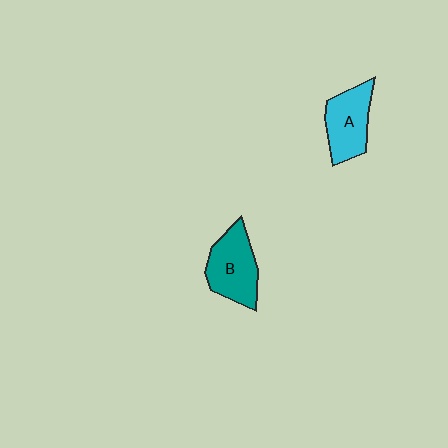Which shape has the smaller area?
Shape A (cyan).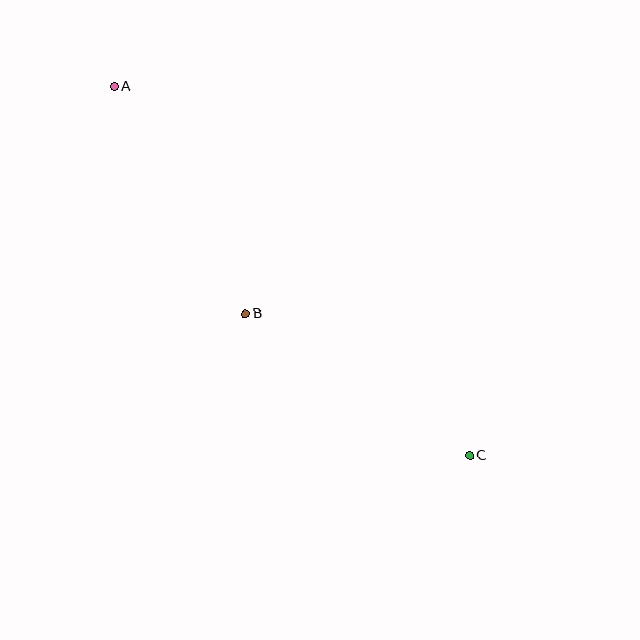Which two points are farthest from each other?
Points A and C are farthest from each other.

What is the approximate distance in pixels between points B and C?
The distance between B and C is approximately 265 pixels.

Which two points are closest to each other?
Points A and B are closest to each other.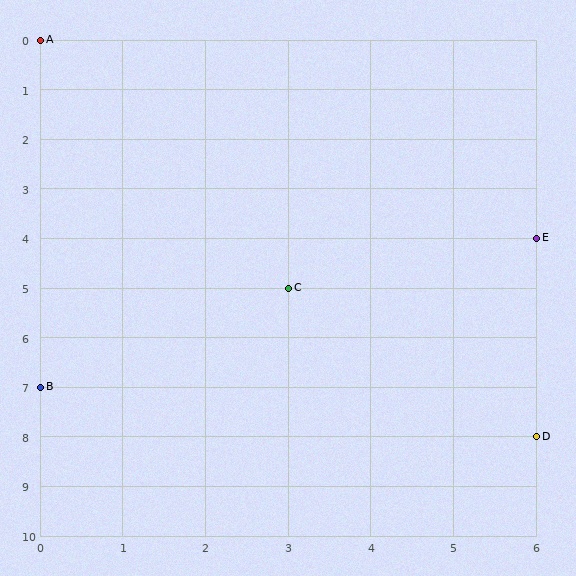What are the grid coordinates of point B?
Point B is at grid coordinates (0, 7).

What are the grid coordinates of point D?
Point D is at grid coordinates (6, 8).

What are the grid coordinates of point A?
Point A is at grid coordinates (0, 0).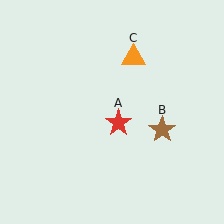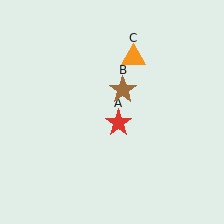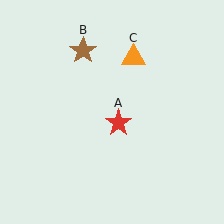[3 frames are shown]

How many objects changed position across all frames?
1 object changed position: brown star (object B).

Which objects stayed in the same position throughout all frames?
Red star (object A) and orange triangle (object C) remained stationary.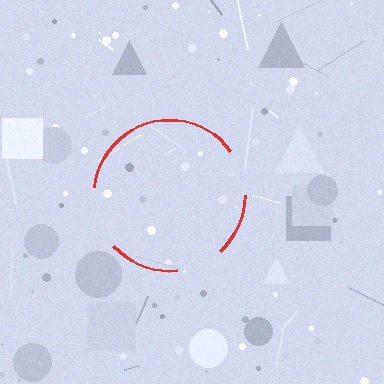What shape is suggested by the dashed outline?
The dashed outline suggests a circle.